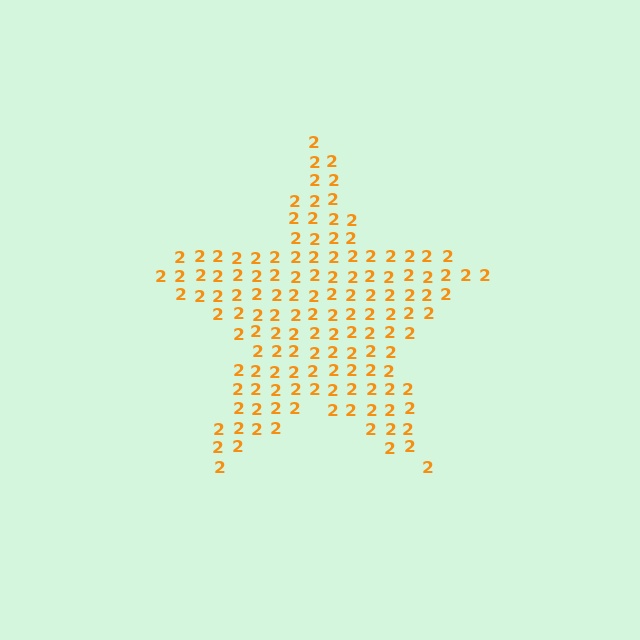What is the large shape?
The large shape is a star.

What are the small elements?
The small elements are digit 2's.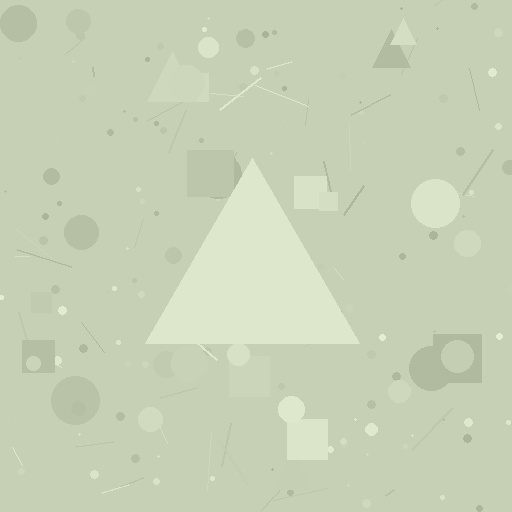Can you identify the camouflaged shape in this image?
The camouflaged shape is a triangle.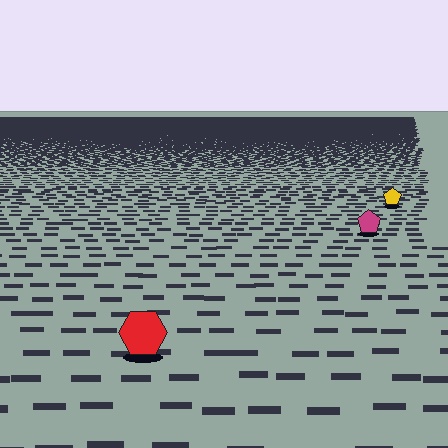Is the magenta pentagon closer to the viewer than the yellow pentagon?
Yes. The magenta pentagon is closer — you can tell from the texture gradient: the ground texture is coarser near it.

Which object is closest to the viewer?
The red hexagon is closest. The texture marks near it are larger and more spread out.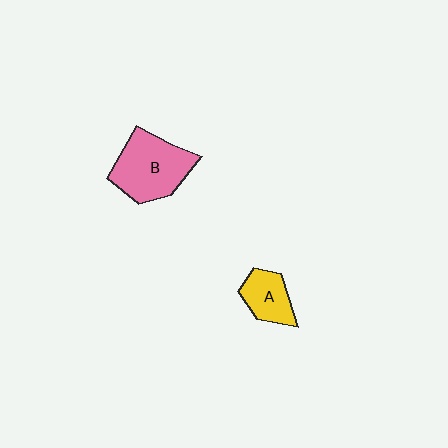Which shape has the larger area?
Shape B (pink).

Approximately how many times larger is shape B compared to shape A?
Approximately 1.9 times.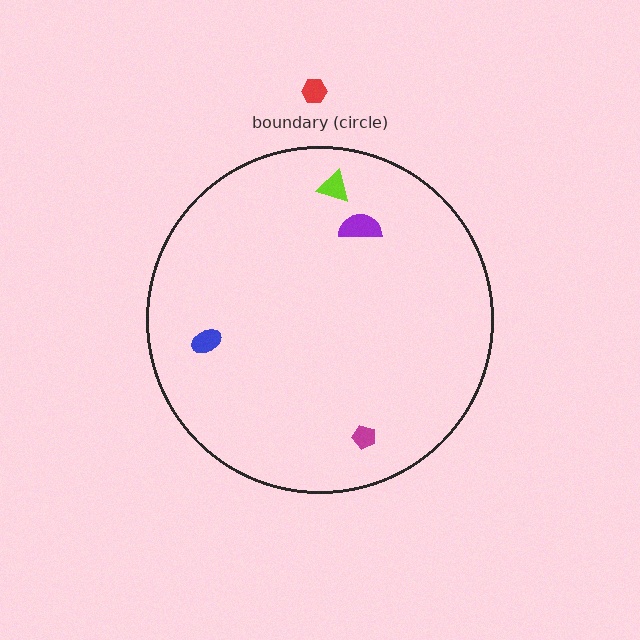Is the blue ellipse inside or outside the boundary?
Inside.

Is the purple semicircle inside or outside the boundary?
Inside.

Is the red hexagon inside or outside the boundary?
Outside.